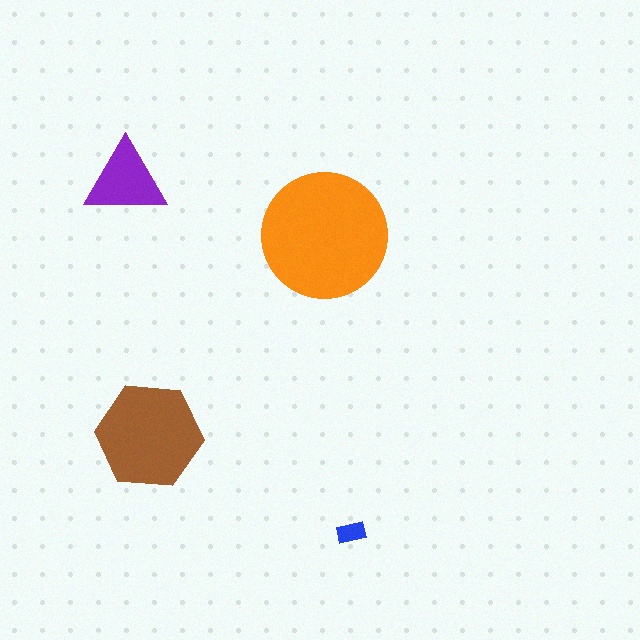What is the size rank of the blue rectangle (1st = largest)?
4th.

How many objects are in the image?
There are 4 objects in the image.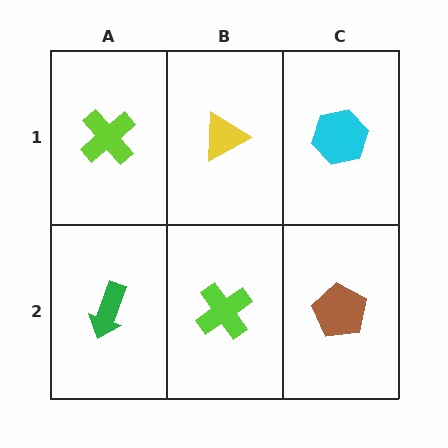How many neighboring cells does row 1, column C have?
2.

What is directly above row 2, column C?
A cyan hexagon.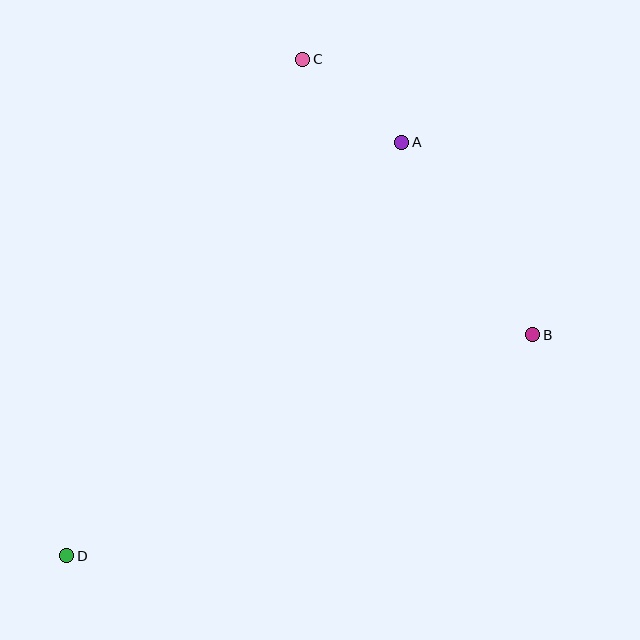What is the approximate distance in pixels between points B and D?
The distance between B and D is approximately 516 pixels.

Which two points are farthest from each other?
Points C and D are farthest from each other.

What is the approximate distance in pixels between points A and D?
The distance between A and D is approximately 532 pixels.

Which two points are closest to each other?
Points A and C are closest to each other.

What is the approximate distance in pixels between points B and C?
The distance between B and C is approximately 359 pixels.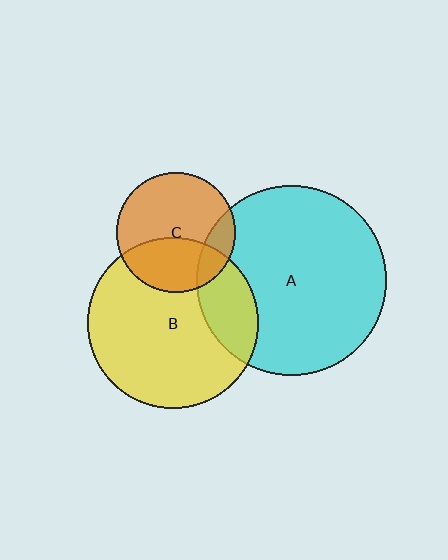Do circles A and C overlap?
Yes.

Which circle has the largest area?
Circle A (cyan).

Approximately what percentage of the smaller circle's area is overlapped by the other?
Approximately 15%.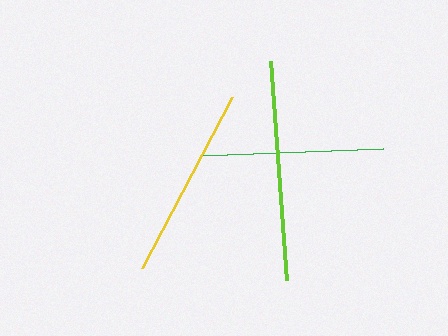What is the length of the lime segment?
The lime segment is approximately 220 pixels long.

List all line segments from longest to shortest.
From longest to shortest: lime, yellow, green.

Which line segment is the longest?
The lime line is the longest at approximately 220 pixels.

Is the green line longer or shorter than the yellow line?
The yellow line is longer than the green line.